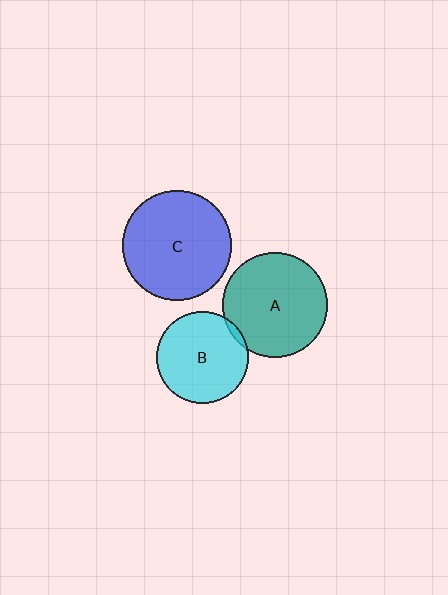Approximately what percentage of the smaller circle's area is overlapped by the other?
Approximately 5%.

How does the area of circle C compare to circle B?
Approximately 1.4 times.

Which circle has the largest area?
Circle C (blue).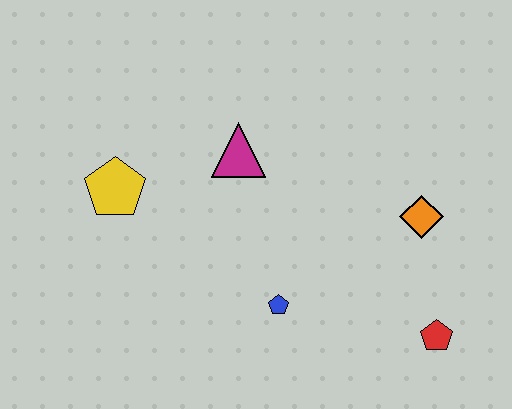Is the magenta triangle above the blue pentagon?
Yes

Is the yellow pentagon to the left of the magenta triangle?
Yes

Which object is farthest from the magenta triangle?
The red pentagon is farthest from the magenta triangle.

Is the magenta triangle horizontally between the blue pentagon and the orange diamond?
No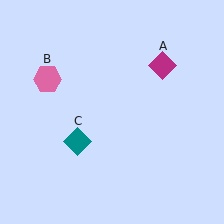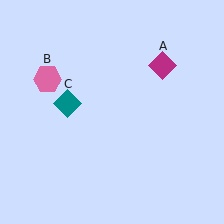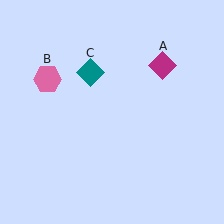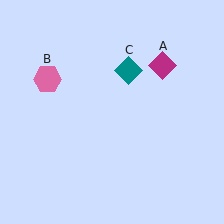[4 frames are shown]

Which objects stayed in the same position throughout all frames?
Magenta diamond (object A) and pink hexagon (object B) remained stationary.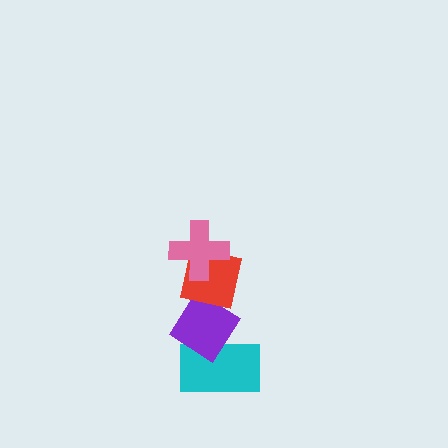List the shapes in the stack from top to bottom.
From top to bottom: the pink cross, the red square, the purple diamond, the cyan rectangle.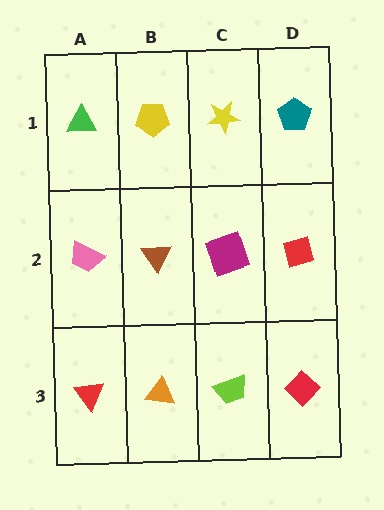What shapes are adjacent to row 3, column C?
A magenta square (row 2, column C), an orange triangle (row 3, column B), a red diamond (row 3, column D).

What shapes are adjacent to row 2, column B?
A yellow pentagon (row 1, column B), an orange triangle (row 3, column B), a pink trapezoid (row 2, column A), a magenta square (row 2, column C).